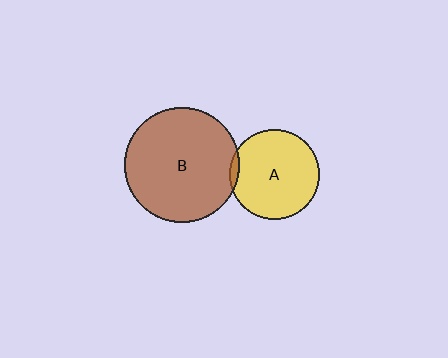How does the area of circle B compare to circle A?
Approximately 1.6 times.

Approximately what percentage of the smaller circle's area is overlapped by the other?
Approximately 5%.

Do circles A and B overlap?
Yes.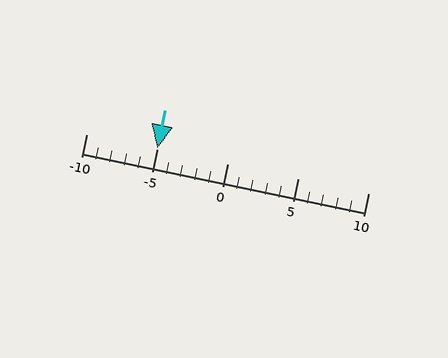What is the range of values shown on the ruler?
The ruler shows values from -10 to 10.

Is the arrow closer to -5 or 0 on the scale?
The arrow is closer to -5.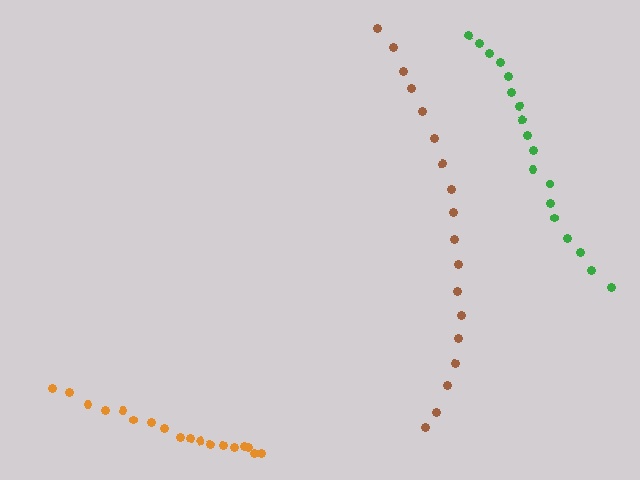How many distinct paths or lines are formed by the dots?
There are 3 distinct paths.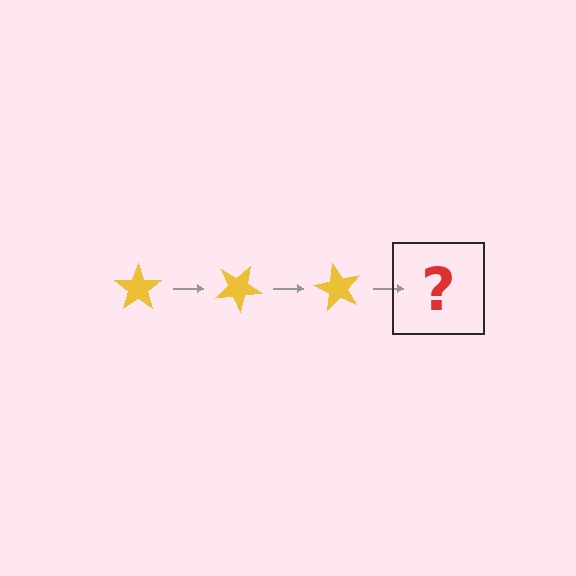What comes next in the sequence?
The next element should be a yellow star rotated 90 degrees.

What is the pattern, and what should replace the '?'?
The pattern is that the star rotates 30 degrees each step. The '?' should be a yellow star rotated 90 degrees.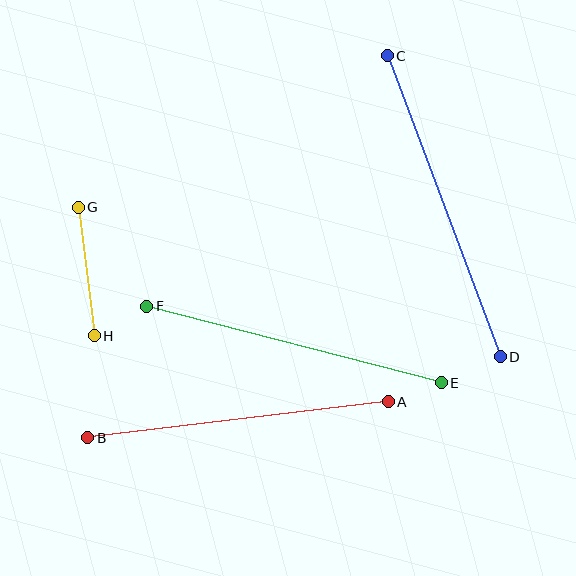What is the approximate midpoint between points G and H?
The midpoint is at approximately (86, 272) pixels.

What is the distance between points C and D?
The distance is approximately 322 pixels.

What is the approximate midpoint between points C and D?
The midpoint is at approximately (444, 206) pixels.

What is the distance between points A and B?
The distance is approximately 303 pixels.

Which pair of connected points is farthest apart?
Points C and D are farthest apart.